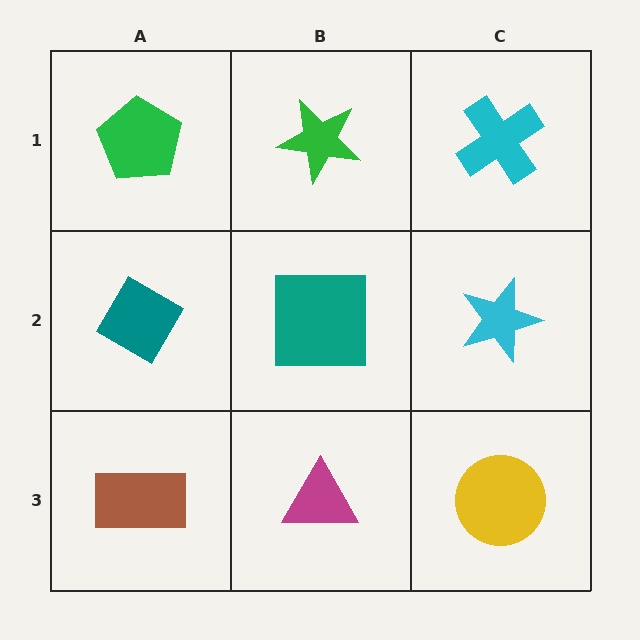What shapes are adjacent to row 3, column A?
A teal diamond (row 2, column A), a magenta triangle (row 3, column B).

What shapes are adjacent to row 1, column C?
A cyan star (row 2, column C), a green star (row 1, column B).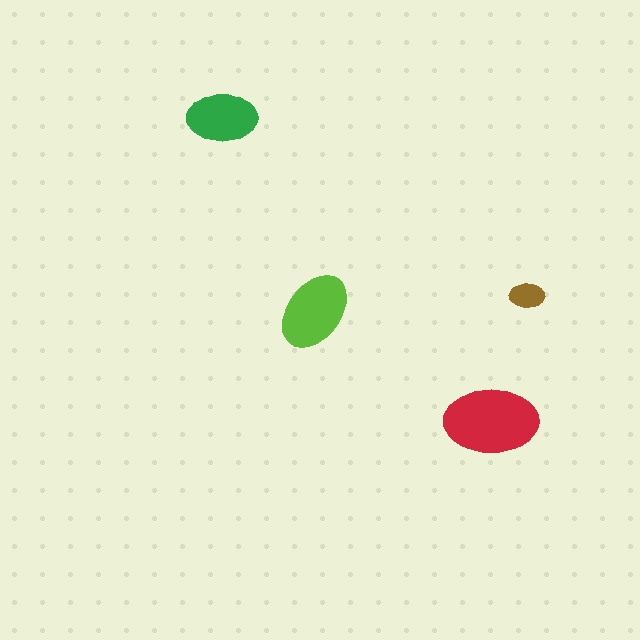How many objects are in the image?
There are 4 objects in the image.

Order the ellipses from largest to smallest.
the red one, the lime one, the green one, the brown one.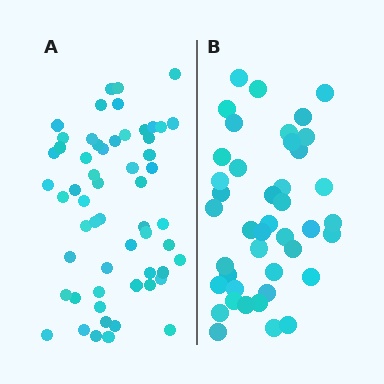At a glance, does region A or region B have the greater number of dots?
Region A (the left region) has more dots.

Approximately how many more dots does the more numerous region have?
Region A has approximately 15 more dots than region B.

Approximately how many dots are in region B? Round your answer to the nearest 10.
About 40 dots. (The exact count is 42, which rounds to 40.)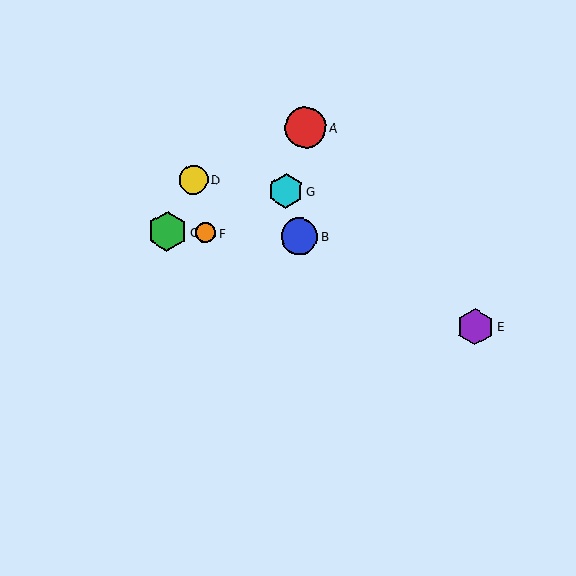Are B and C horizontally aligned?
Yes, both are at y≈236.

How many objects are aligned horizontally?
3 objects (B, C, F) are aligned horizontally.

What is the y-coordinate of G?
Object G is at y≈191.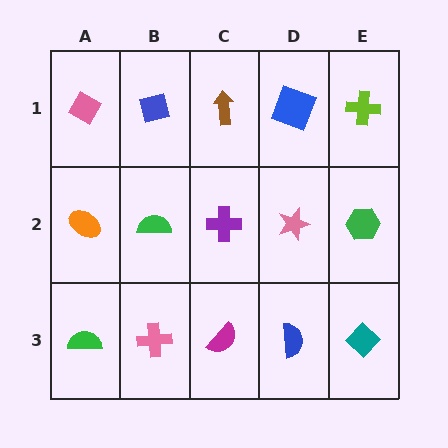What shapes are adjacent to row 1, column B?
A green semicircle (row 2, column B), a pink diamond (row 1, column A), a brown arrow (row 1, column C).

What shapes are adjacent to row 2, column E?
A lime cross (row 1, column E), a teal diamond (row 3, column E), a pink star (row 2, column D).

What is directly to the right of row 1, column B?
A brown arrow.